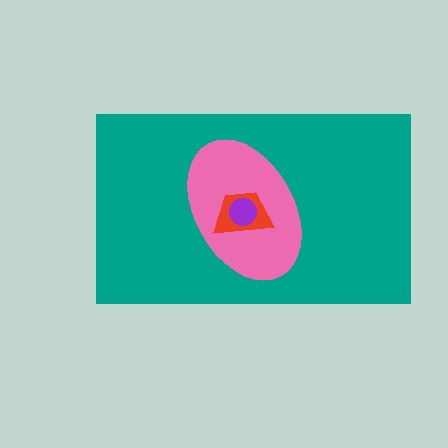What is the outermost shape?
The teal rectangle.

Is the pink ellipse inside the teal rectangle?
Yes.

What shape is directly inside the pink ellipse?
The red trapezoid.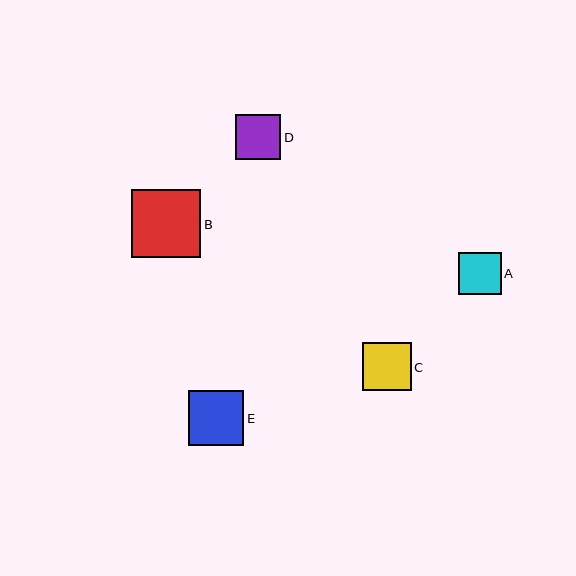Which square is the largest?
Square B is the largest with a size of approximately 69 pixels.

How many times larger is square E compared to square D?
Square E is approximately 1.2 times the size of square D.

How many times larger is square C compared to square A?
Square C is approximately 1.1 times the size of square A.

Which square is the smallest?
Square A is the smallest with a size of approximately 42 pixels.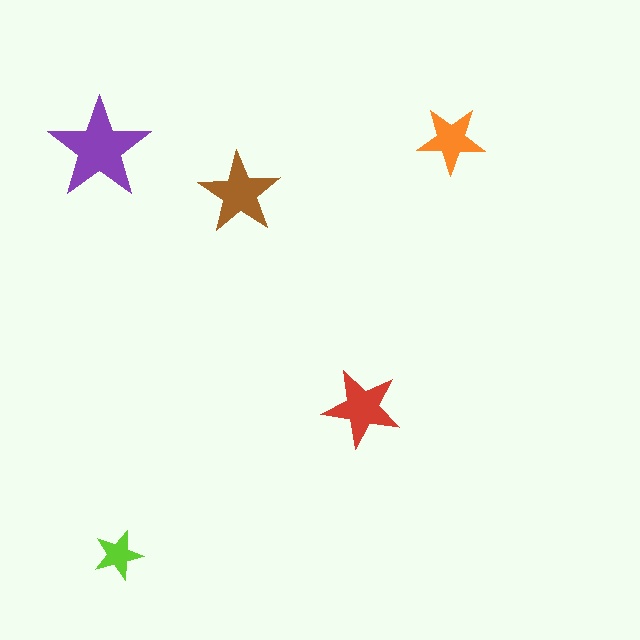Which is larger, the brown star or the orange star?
The brown one.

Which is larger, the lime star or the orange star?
The orange one.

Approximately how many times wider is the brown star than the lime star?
About 1.5 times wider.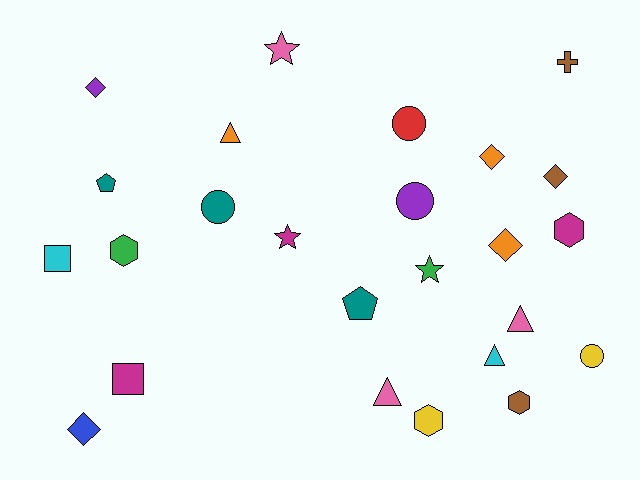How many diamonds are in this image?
There are 5 diamonds.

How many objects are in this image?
There are 25 objects.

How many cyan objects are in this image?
There are 2 cyan objects.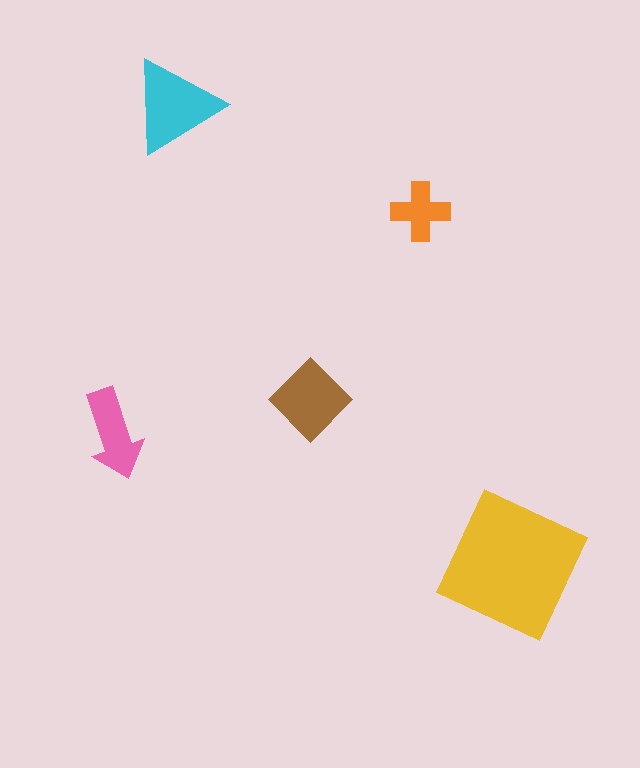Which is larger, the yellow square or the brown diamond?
The yellow square.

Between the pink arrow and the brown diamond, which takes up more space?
The brown diamond.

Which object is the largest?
The yellow square.